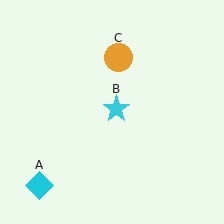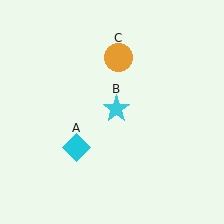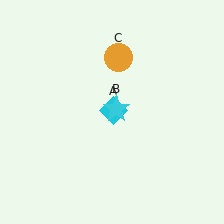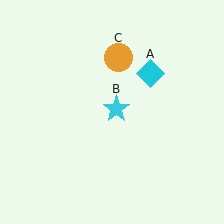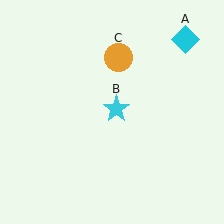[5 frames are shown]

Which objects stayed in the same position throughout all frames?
Cyan star (object B) and orange circle (object C) remained stationary.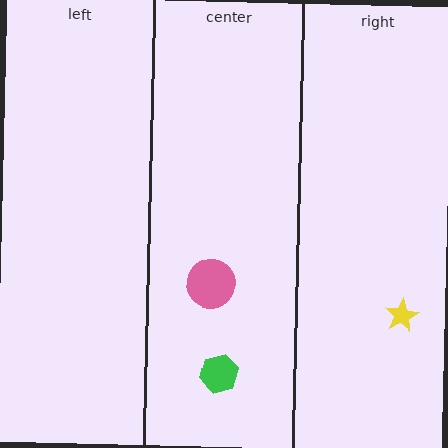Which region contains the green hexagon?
The center region.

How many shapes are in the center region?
2.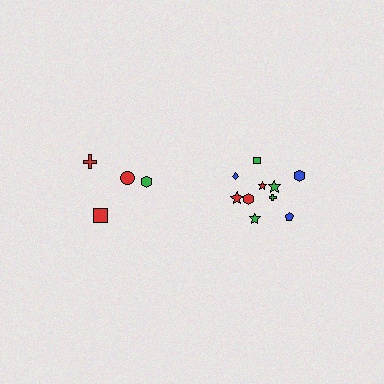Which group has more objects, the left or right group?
The right group.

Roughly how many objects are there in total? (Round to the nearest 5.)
Roughly 15 objects in total.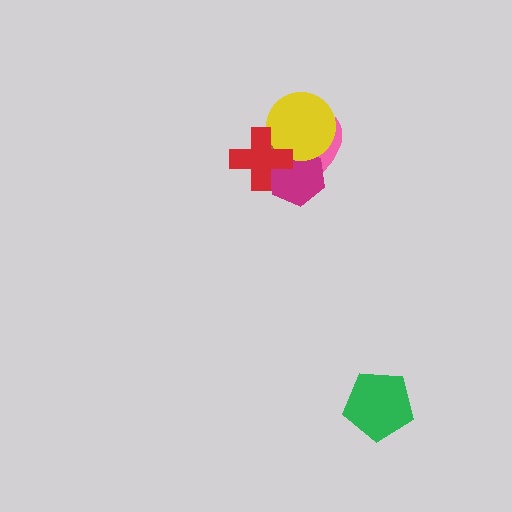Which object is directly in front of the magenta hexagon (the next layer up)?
The yellow circle is directly in front of the magenta hexagon.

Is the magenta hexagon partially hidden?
Yes, it is partially covered by another shape.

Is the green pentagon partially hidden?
No, no other shape covers it.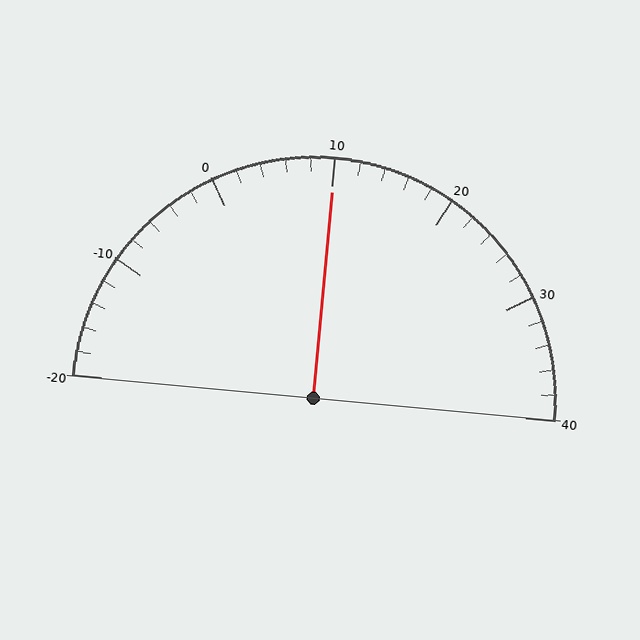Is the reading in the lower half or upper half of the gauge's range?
The reading is in the upper half of the range (-20 to 40).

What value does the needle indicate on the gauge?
The needle indicates approximately 10.